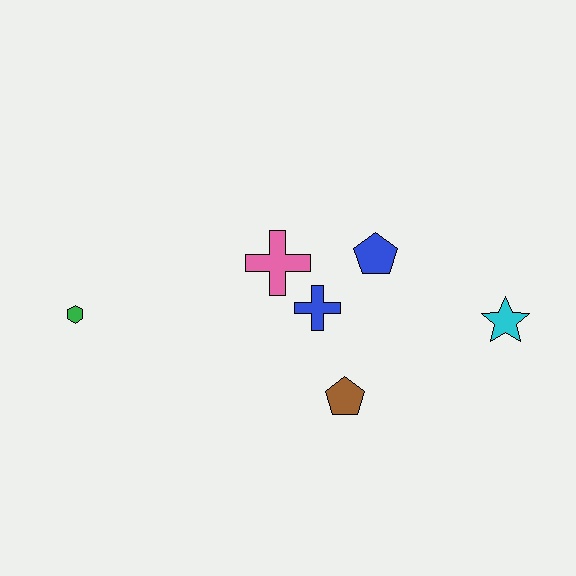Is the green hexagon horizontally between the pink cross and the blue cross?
No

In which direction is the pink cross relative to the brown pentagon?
The pink cross is above the brown pentagon.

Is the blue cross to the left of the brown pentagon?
Yes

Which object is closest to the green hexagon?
The pink cross is closest to the green hexagon.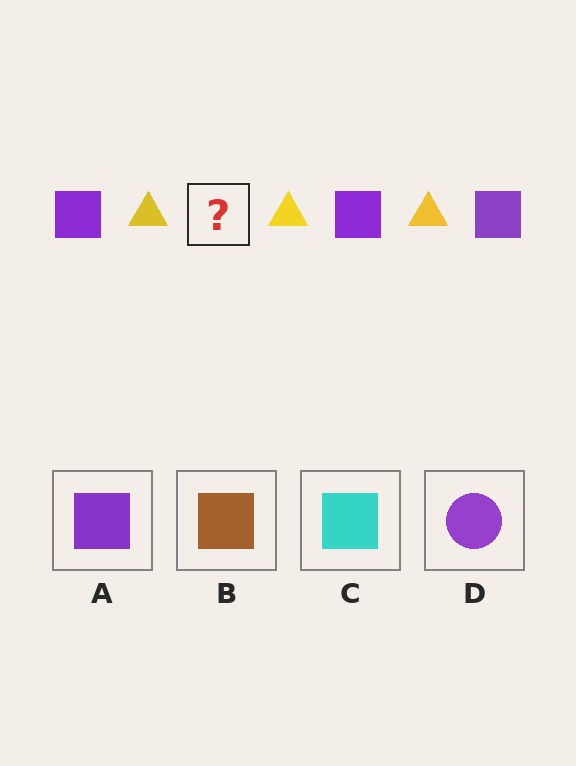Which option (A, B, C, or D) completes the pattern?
A.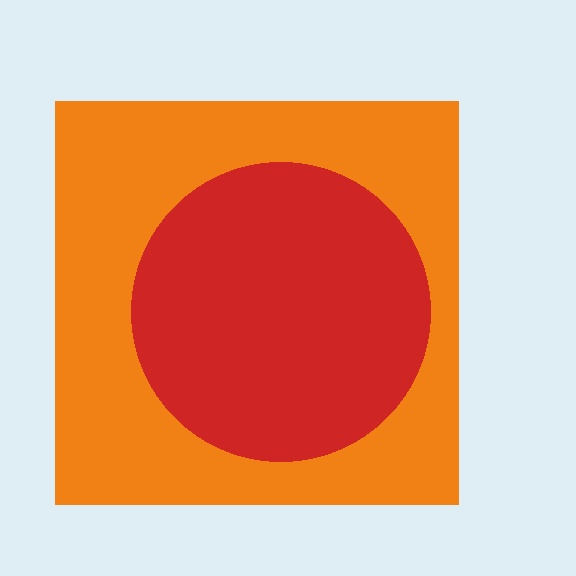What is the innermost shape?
The red circle.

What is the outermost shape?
The orange square.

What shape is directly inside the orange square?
The red circle.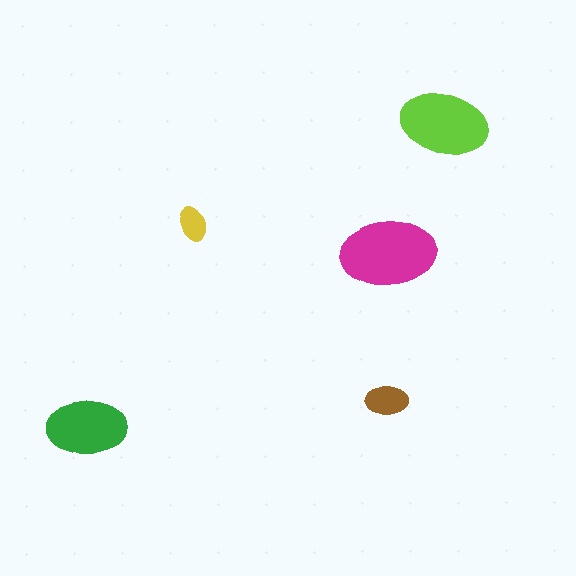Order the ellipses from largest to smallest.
the magenta one, the lime one, the green one, the brown one, the yellow one.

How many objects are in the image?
There are 5 objects in the image.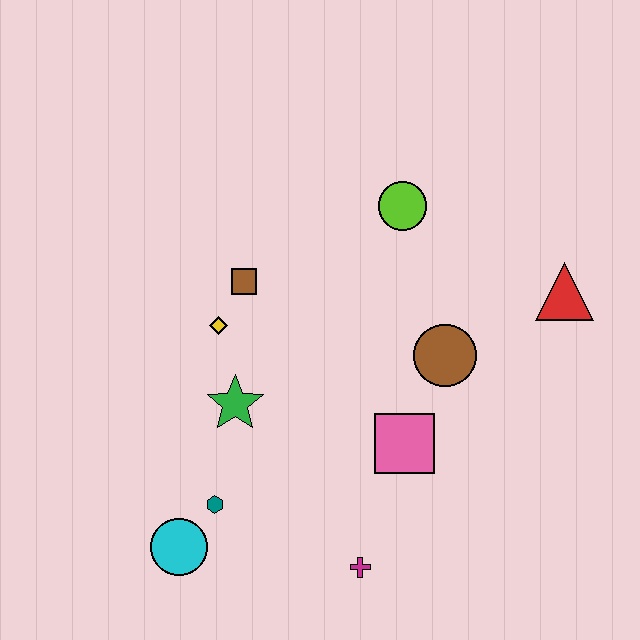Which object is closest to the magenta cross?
The pink square is closest to the magenta cross.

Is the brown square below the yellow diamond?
No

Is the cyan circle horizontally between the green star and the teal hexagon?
No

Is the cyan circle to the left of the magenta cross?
Yes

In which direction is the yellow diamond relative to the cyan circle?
The yellow diamond is above the cyan circle.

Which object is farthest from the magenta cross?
The lime circle is farthest from the magenta cross.